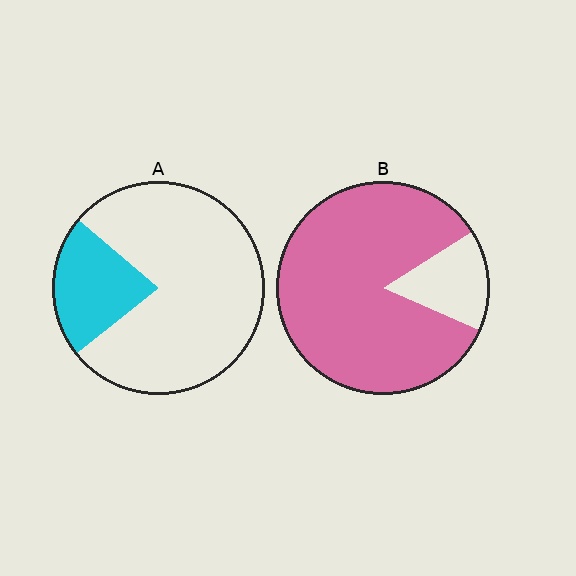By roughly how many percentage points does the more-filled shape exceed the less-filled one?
By roughly 65 percentage points (B over A).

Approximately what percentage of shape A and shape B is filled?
A is approximately 20% and B is approximately 85%.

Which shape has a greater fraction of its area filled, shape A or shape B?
Shape B.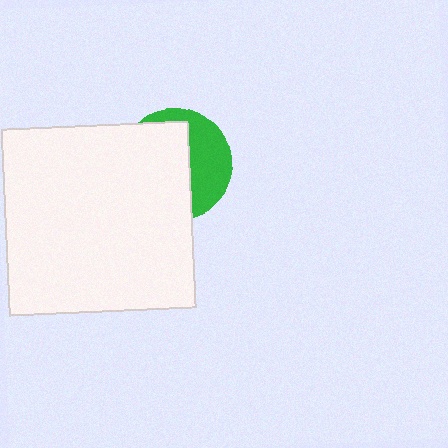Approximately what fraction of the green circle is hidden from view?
Roughly 61% of the green circle is hidden behind the white square.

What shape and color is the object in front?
The object in front is a white square.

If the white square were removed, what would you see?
You would see the complete green circle.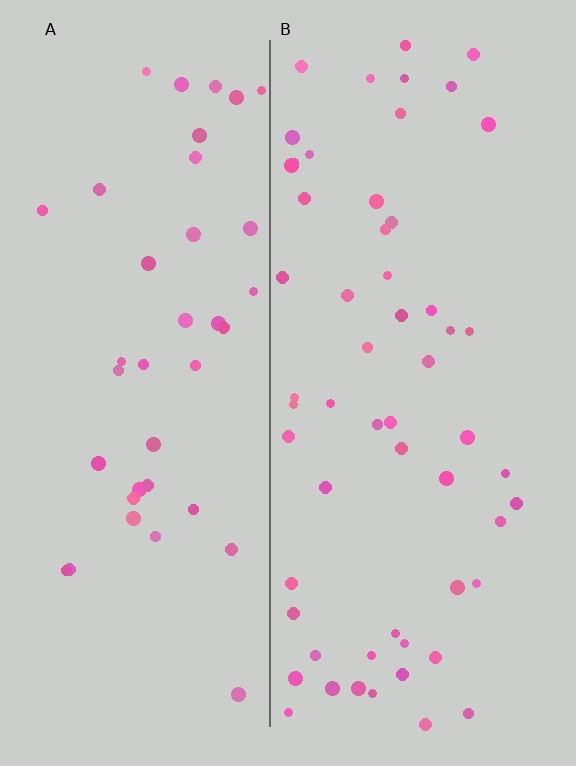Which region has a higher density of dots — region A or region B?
B (the right).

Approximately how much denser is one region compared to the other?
Approximately 1.5× — region B over region A.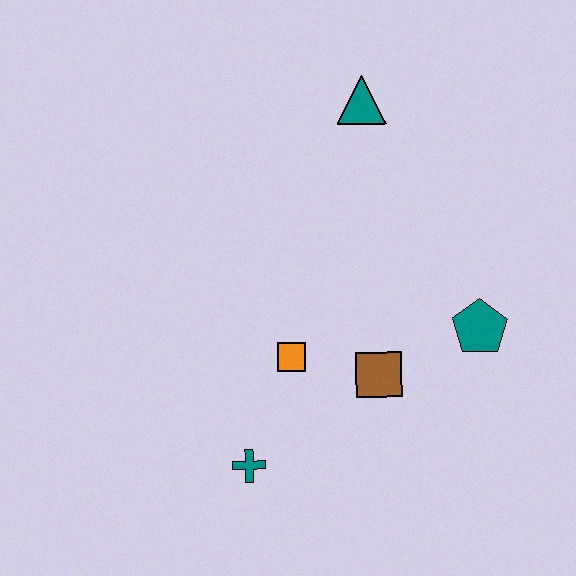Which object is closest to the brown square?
The orange square is closest to the brown square.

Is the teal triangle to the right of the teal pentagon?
No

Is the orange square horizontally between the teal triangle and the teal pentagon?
No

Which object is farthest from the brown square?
The teal triangle is farthest from the brown square.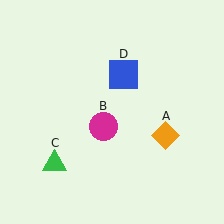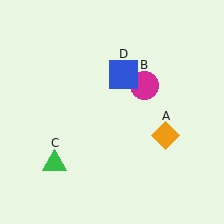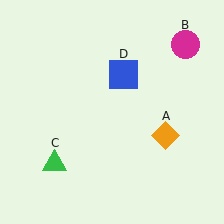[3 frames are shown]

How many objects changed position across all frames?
1 object changed position: magenta circle (object B).